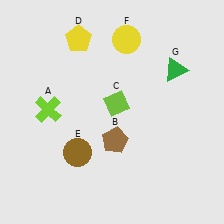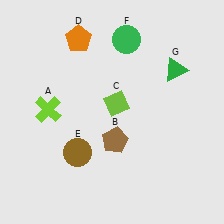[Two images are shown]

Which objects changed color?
D changed from yellow to orange. F changed from yellow to green.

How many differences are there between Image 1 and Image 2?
There are 2 differences between the two images.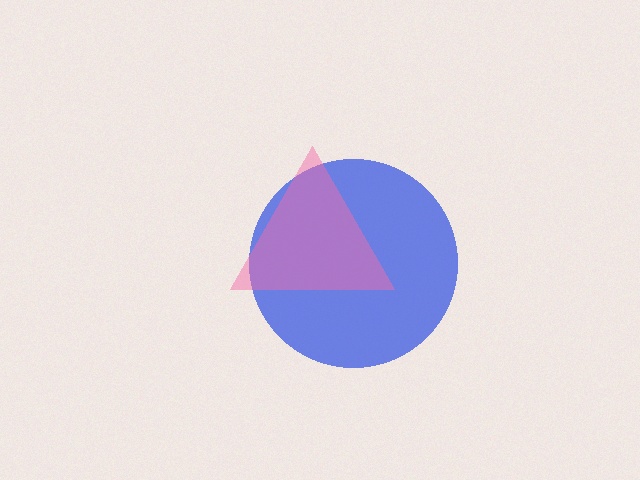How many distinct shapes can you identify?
There are 2 distinct shapes: a blue circle, a pink triangle.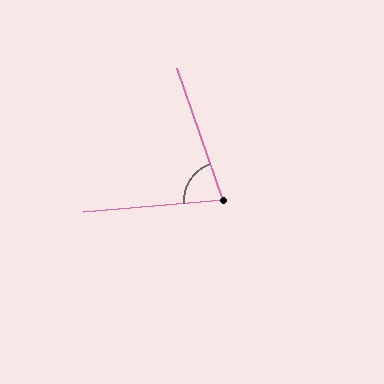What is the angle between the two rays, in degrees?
Approximately 76 degrees.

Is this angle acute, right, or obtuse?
It is acute.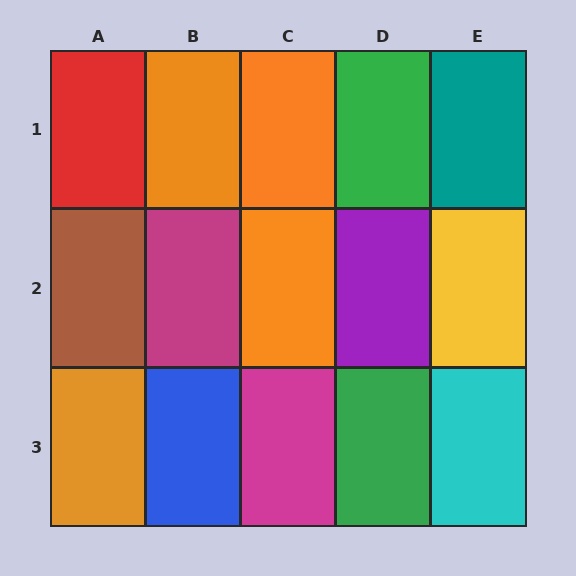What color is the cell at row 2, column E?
Yellow.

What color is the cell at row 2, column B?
Magenta.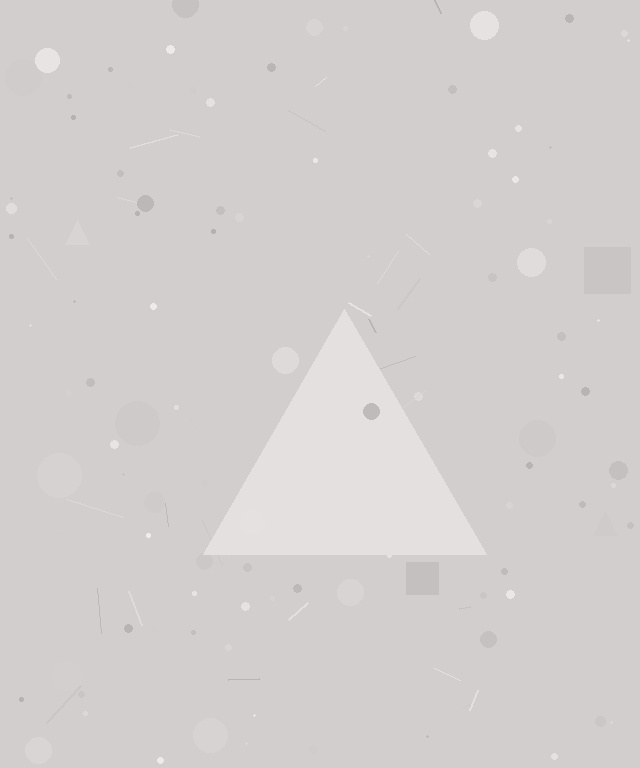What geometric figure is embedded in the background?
A triangle is embedded in the background.